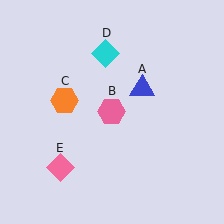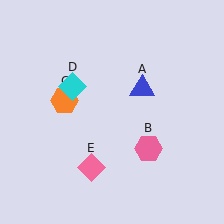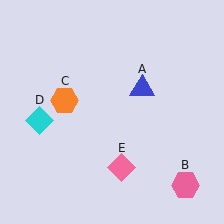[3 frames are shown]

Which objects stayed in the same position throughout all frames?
Blue triangle (object A) and orange hexagon (object C) remained stationary.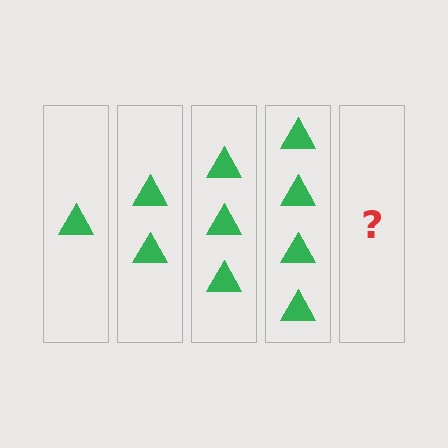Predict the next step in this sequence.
The next step is 5 triangles.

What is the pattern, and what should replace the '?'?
The pattern is that each step adds one more triangle. The '?' should be 5 triangles.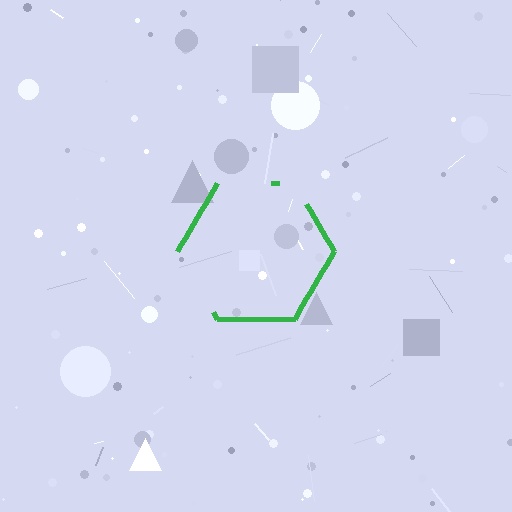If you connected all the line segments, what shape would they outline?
They would outline a hexagon.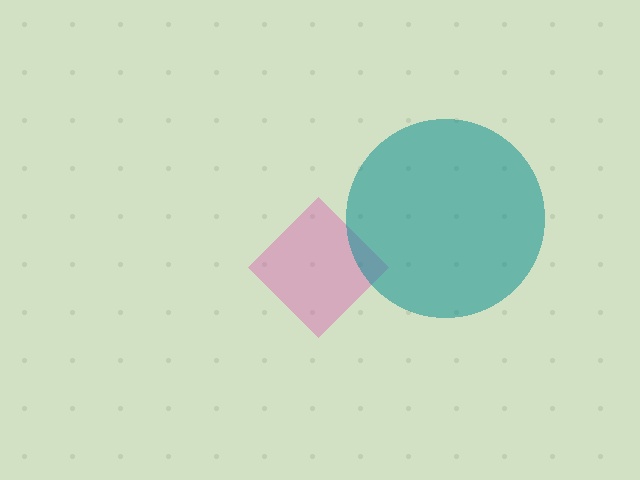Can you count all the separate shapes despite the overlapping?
Yes, there are 2 separate shapes.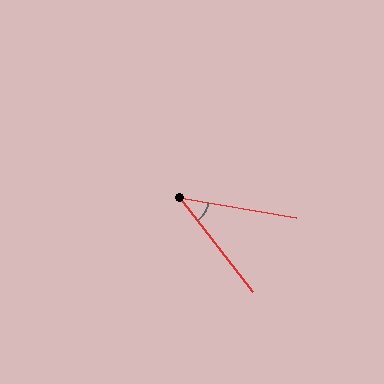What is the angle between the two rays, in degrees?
Approximately 42 degrees.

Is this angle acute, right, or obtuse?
It is acute.